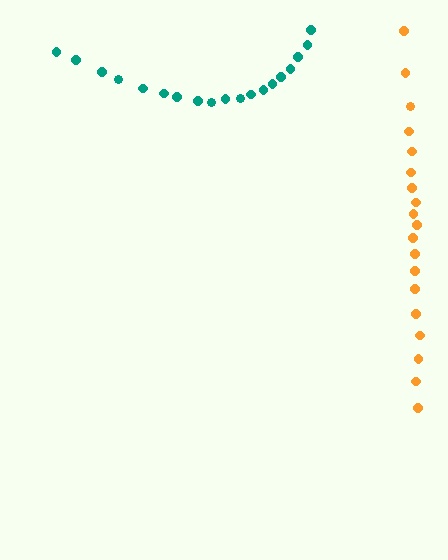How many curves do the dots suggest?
There are 2 distinct paths.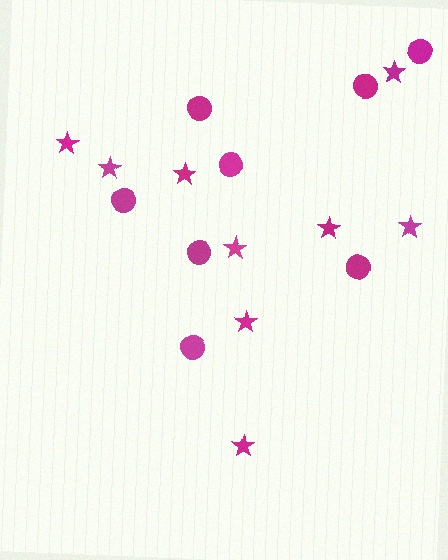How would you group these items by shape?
There are 2 groups: one group of circles (8) and one group of stars (9).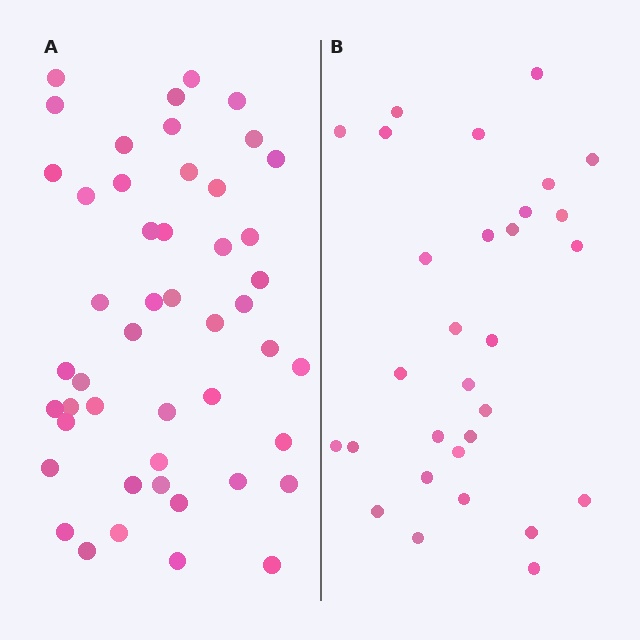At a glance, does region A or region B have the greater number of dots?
Region A (the left region) has more dots.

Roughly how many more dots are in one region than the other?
Region A has approximately 20 more dots than region B.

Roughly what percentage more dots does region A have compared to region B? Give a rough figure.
About 60% more.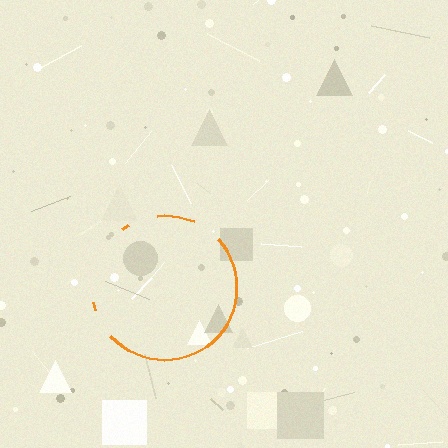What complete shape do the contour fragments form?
The contour fragments form a circle.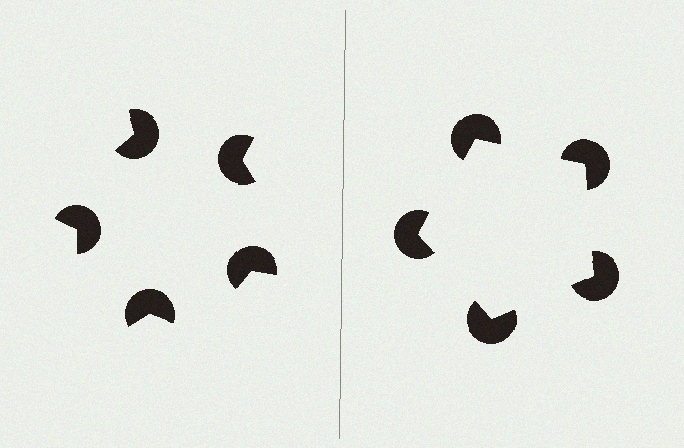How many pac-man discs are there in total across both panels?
10 — 5 on each side.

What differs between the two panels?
The pac-man discs are positioned identically on both sides; only the wedge orientations differ. On the right they align to a pentagon; on the left they are misaligned.